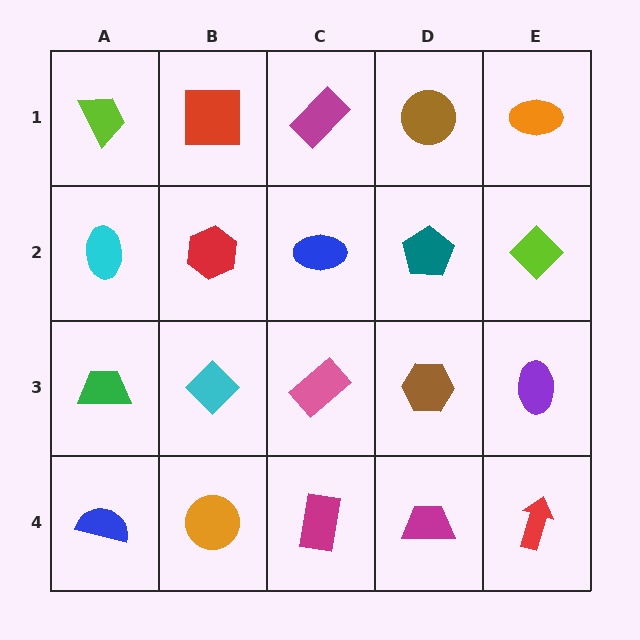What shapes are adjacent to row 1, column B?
A red hexagon (row 2, column B), a lime trapezoid (row 1, column A), a magenta rectangle (row 1, column C).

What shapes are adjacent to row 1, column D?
A teal pentagon (row 2, column D), a magenta rectangle (row 1, column C), an orange ellipse (row 1, column E).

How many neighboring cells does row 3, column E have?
3.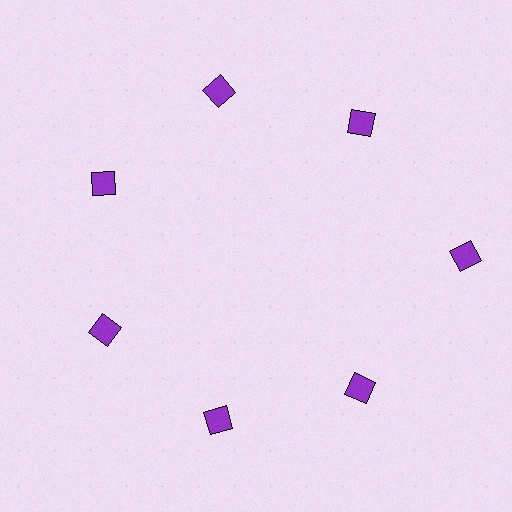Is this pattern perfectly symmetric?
No. The 7 purple diamonds are arranged in a ring, but one element near the 3 o'clock position is pushed outward from the center, breaking the 7-fold rotational symmetry.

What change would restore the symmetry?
The symmetry would be restored by moving it inward, back onto the ring so that all 7 diamonds sit at equal angles and equal distance from the center.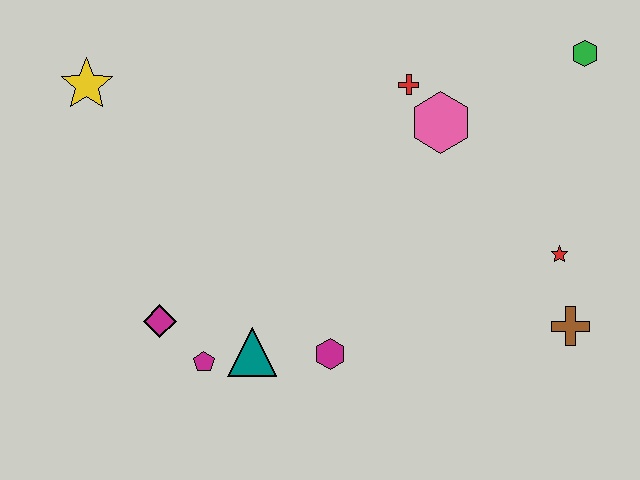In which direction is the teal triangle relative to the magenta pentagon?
The teal triangle is to the right of the magenta pentagon.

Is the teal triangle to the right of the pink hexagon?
No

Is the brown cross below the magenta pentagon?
No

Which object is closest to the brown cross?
The red star is closest to the brown cross.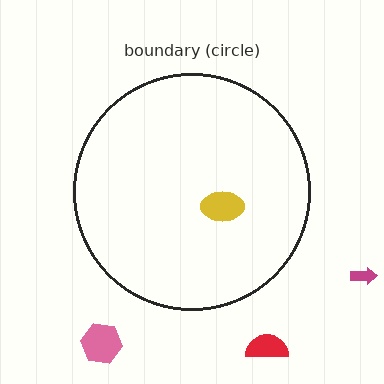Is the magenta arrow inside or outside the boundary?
Outside.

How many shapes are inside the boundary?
1 inside, 3 outside.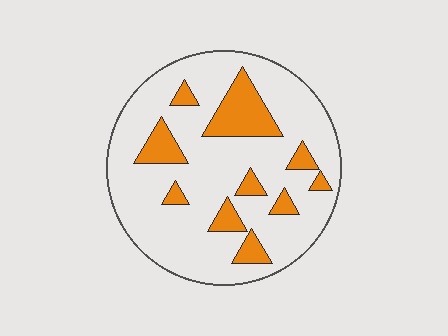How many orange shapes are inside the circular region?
10.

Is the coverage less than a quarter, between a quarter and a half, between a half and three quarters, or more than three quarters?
Less than a quarter.